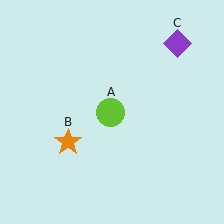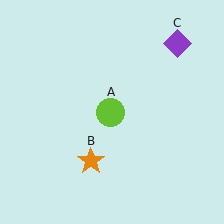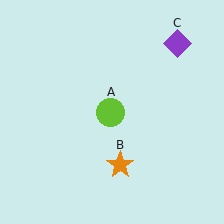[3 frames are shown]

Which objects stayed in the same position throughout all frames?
Lime circle (object A) and purple diamond (object C) remained stationary.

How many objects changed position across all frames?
1 object changed position: orange star (object B).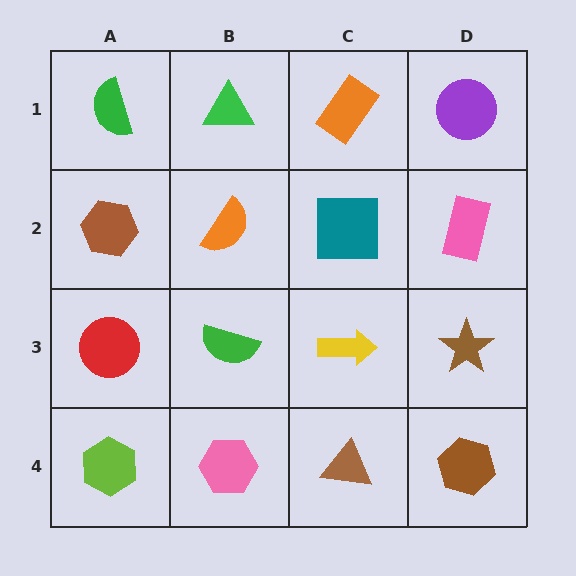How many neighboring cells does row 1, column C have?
3.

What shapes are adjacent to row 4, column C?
A yellow arrow (row 3, column C), a pink hexagon (row 4, column B), a brown hexagon (row 4, column D).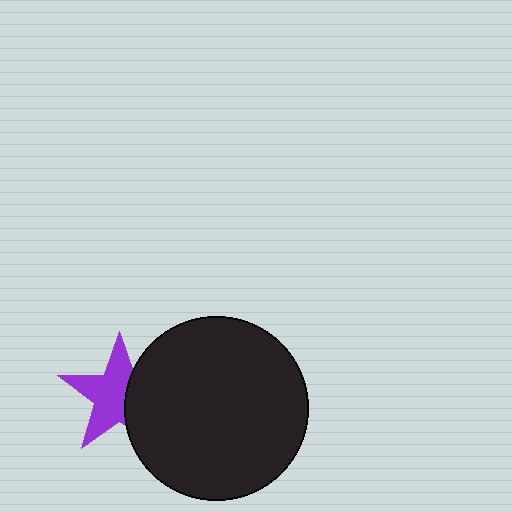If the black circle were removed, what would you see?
You would see the complete purple star.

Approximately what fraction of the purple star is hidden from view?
Roughly 37% of the purple star is hidden behind the black circle.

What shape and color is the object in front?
The object in front is a black circle.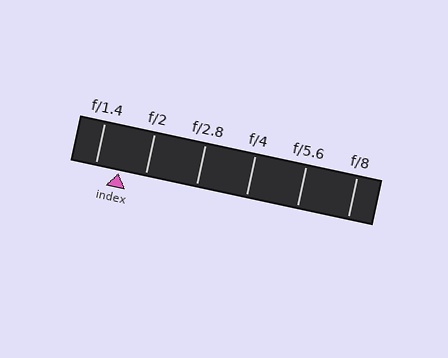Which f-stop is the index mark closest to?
The index mark is closest to f/1.4.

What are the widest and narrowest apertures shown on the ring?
The widest aperture shown is f/1.4 and the narrowest is f/8.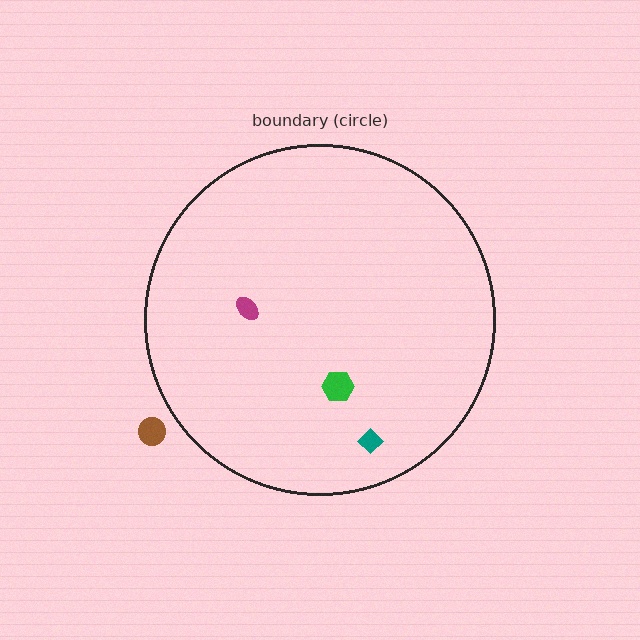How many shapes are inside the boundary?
3 inside, 1 outside.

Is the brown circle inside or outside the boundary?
Outside.